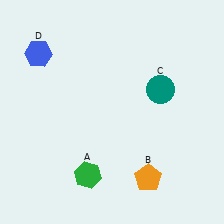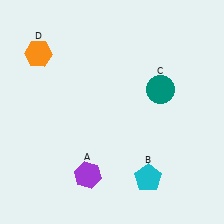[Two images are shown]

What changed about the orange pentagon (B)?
In Image 1, B is orange. In Image 2, it changed to cyan.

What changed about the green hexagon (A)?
In Image 1, A is green. In Image 2, it changed to purple.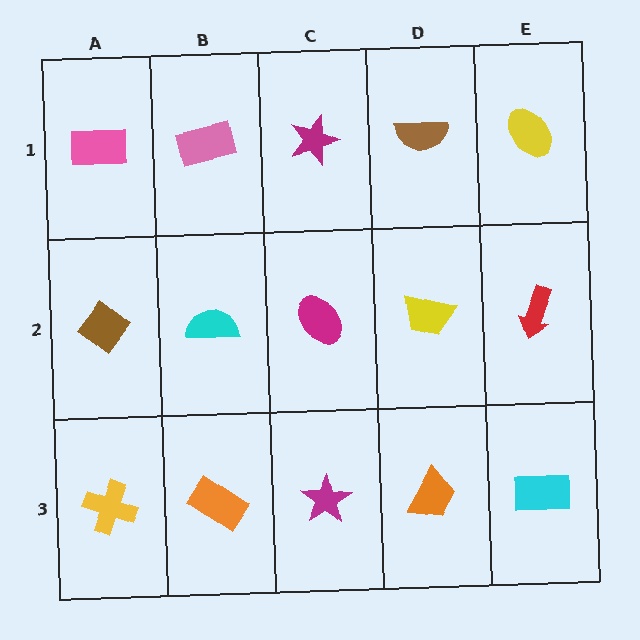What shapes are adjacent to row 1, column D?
A yellow trapezoid (row 2, column D), a magenta star (row 1, column C), a yellow ellipse (row 1, column E).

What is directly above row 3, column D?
A yellow trapezoid.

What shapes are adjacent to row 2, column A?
A pink rectangle (row 1, column A), a yellow cross (row 3, column A), a cyan semicircle (row 2, column B).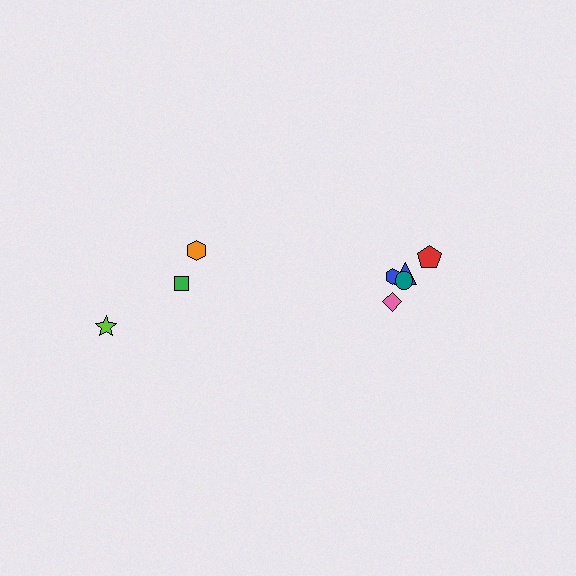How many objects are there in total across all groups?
There are 8 objects.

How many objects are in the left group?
There are 3 objects.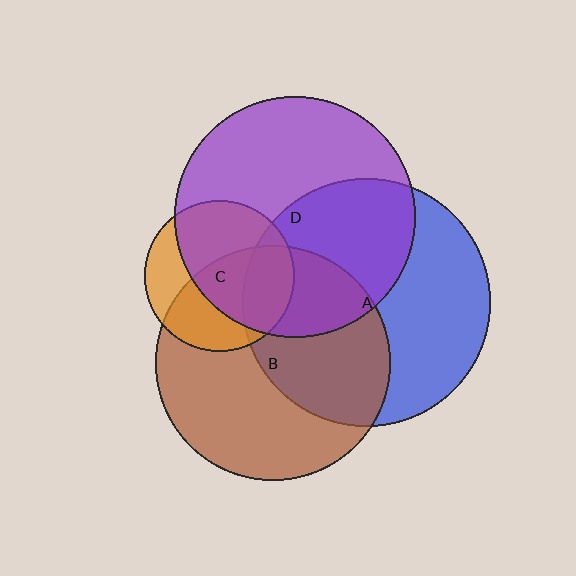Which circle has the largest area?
Circle A (blue).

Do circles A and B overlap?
Yes.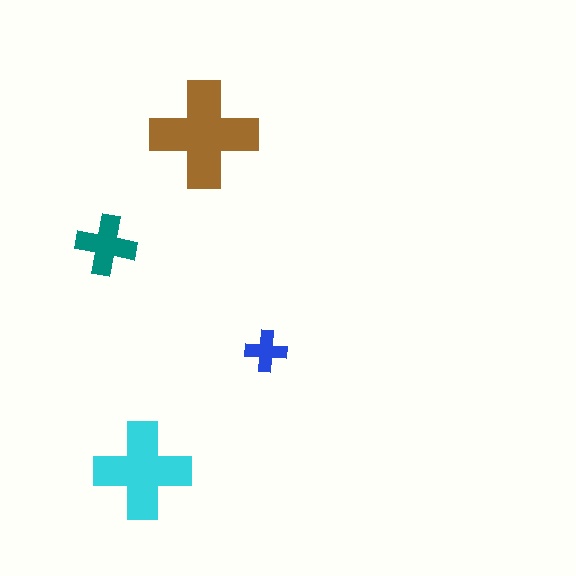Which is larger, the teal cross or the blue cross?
The teal one.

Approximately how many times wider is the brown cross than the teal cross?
About 2 times wider.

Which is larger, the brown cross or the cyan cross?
The brown one.